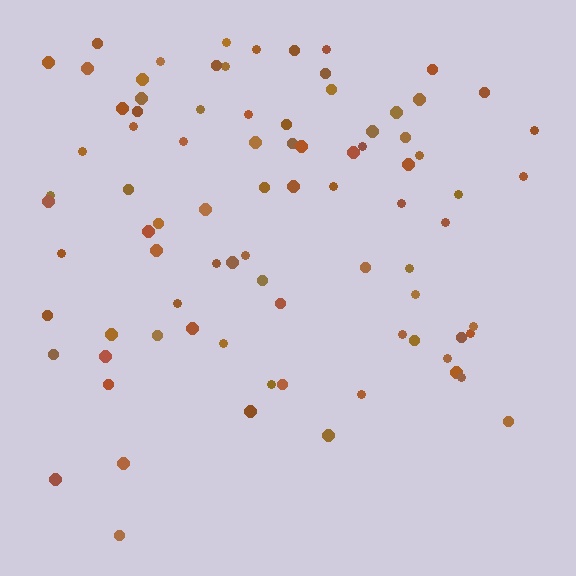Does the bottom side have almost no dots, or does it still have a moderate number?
Still a moderate number, just noticeably fewer than the top.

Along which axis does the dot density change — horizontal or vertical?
Vertical.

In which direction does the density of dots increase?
From bottom to top, with the top side densest.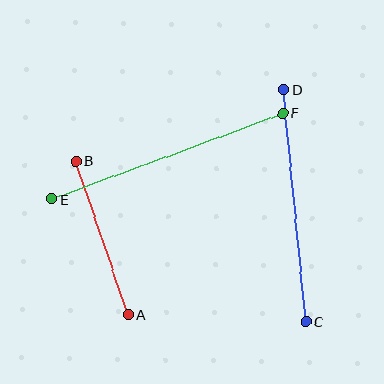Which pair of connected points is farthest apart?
Points E and F are farthest apart.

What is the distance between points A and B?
The distance is approximately 162 pixels.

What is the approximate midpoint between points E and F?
The midpoint is at approximately (167, 156) pixels.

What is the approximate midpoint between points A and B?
The midpoint is at approximately (102, 238) pixels.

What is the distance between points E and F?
The distance is approximately 247 pixels.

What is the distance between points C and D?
The distance is approximately 234 pixels.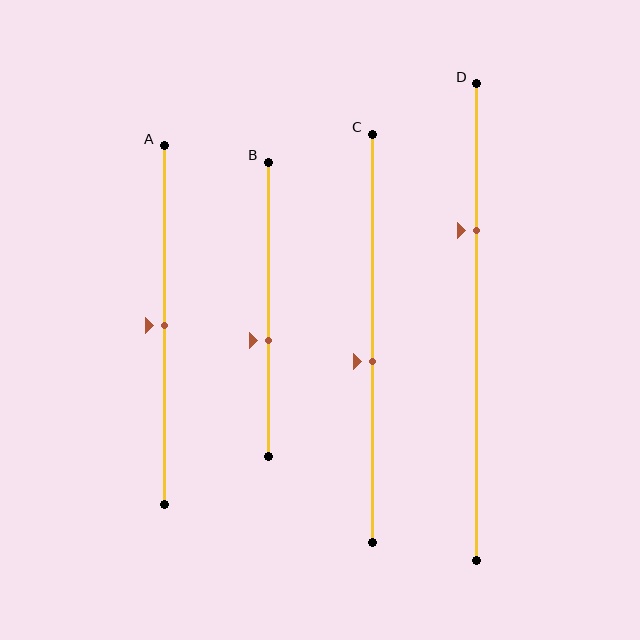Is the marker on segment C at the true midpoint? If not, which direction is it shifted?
No, the marker on segment C is shifted downward by about 5% of the segment length.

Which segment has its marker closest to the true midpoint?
Segment A has its marker closest to the true midpoint.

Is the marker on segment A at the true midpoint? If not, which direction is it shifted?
Yes, the marker on segment A is at the true midpoint.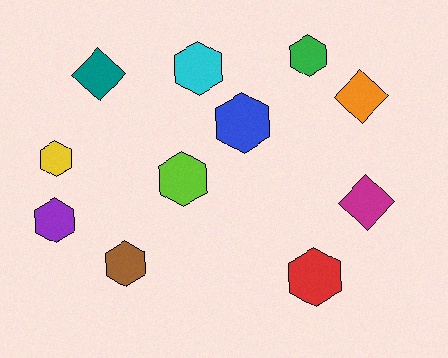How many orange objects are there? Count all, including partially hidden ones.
There is 1 orange object.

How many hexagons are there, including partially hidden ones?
There are 8 hexagons.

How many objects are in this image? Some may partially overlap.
There are 11 objects.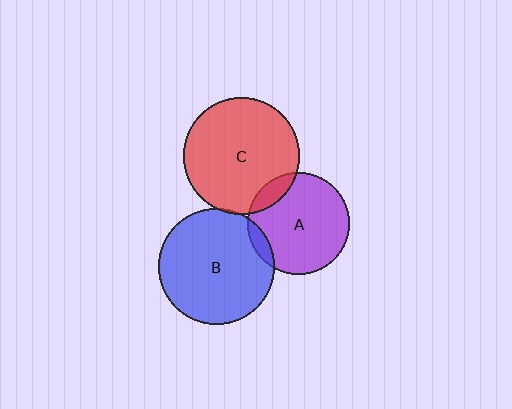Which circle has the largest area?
Circle C (red).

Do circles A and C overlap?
Yes.